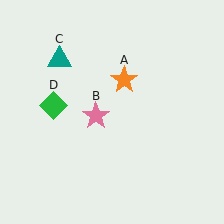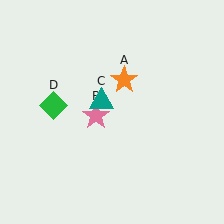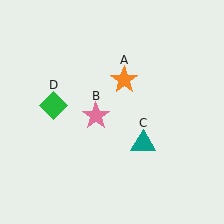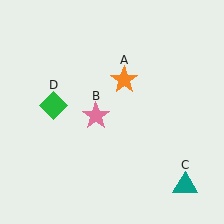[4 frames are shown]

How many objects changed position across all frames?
1 object changed position: teal triangle (object C).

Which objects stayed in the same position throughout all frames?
Orange star (object A) and pink star (object B) and green diamond (object D) remained stationary.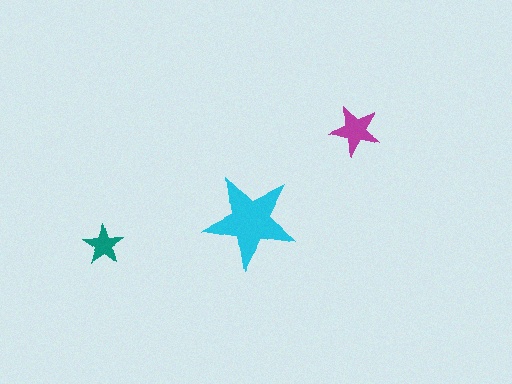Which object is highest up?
The magenta star is topmost.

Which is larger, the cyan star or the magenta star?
The cyan one.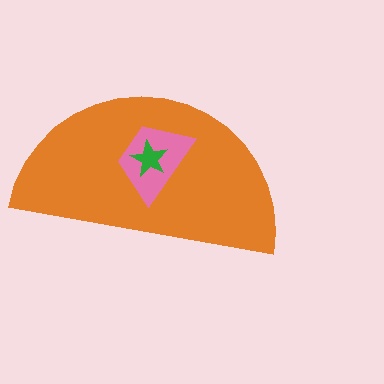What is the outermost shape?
The orange semicircle.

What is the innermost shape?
The green star.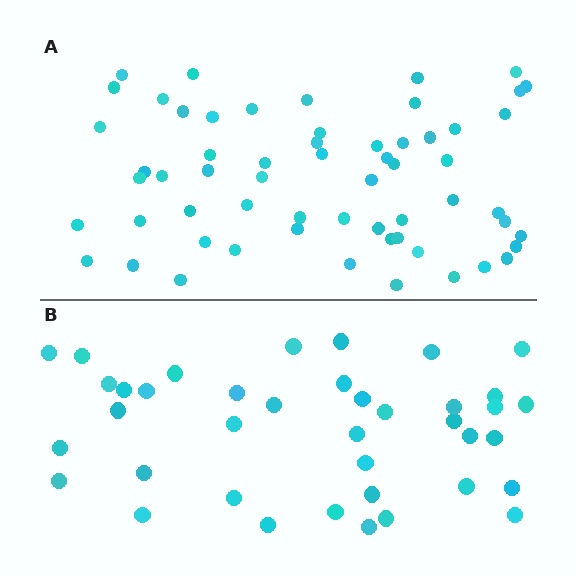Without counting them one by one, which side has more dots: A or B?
Region A (the top region) has more dots.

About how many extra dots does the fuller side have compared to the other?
Region A has approximately 20 more dots than region B.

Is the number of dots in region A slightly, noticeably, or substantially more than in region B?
Region A has substantially more. The ratio is roughly 1.5 to 1.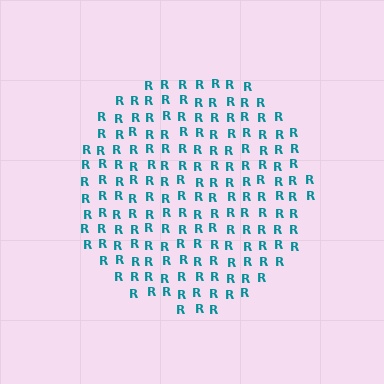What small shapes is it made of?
It is made of small letter R's.